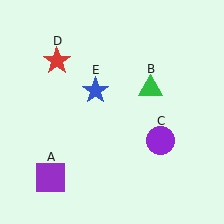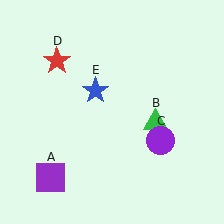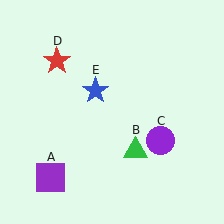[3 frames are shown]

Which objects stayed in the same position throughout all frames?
Purple square (object A) and purple circle (object C) and red star (object D) and blue star (object E) remained stationary.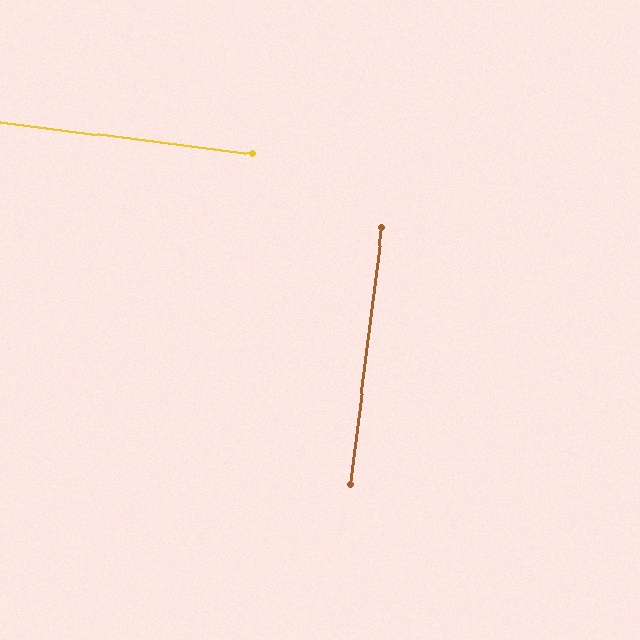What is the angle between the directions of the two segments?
Approximately 90 degrees.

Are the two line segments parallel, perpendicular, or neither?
Perpendicular — they meet at approximately 90°.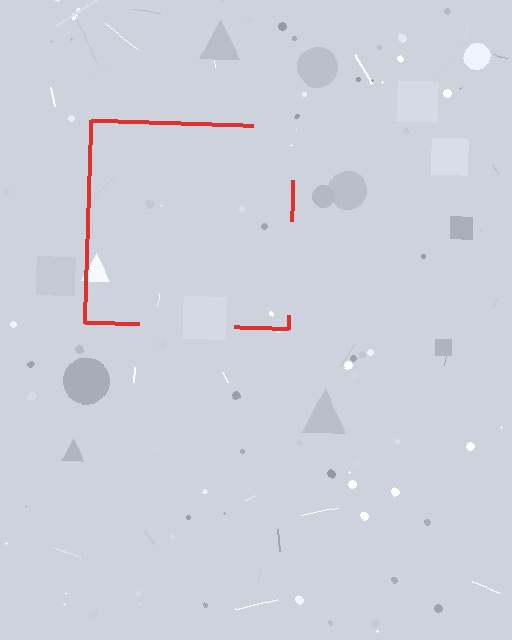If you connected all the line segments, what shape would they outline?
They would outline a square.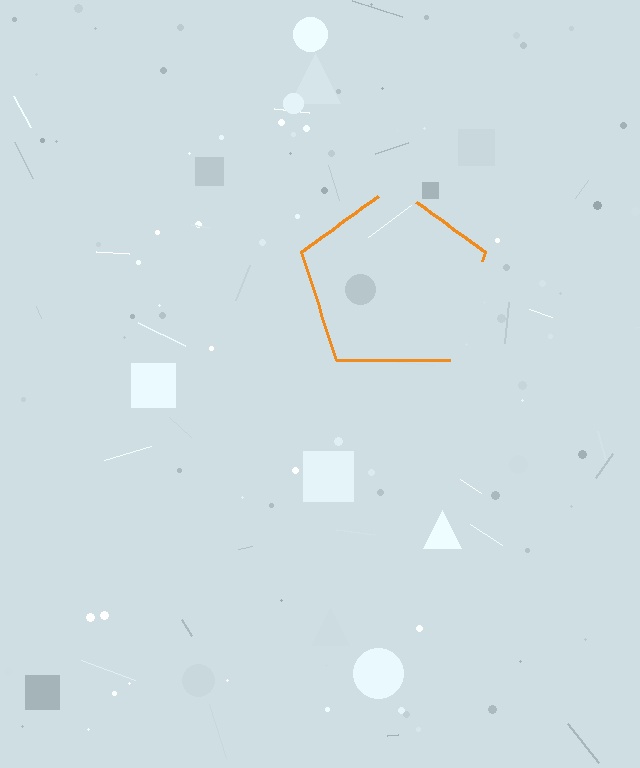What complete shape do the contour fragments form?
The contour fragments form a pentagon.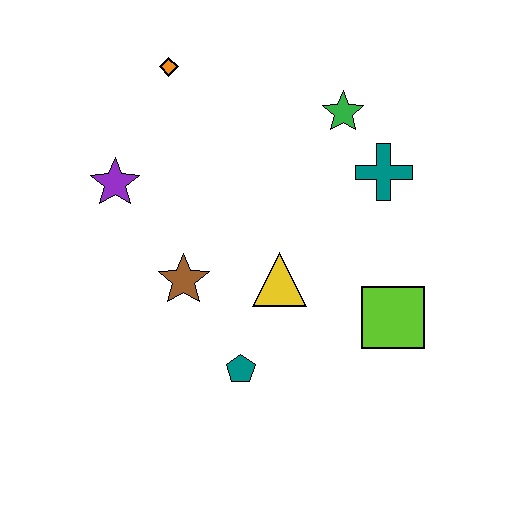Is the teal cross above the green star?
No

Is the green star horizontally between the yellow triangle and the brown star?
No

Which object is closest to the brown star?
The yellow triangle is closest to the brown star.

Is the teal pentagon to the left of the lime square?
Yes